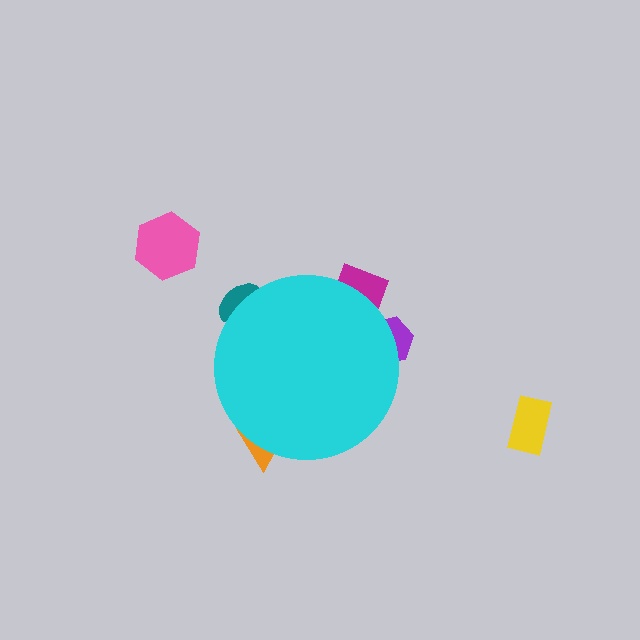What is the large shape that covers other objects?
A cyan circle.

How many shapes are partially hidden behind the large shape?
4 shapes are partially hidden.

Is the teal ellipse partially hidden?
Yes, the teal ellipse is partially hidden behind the cyan circle.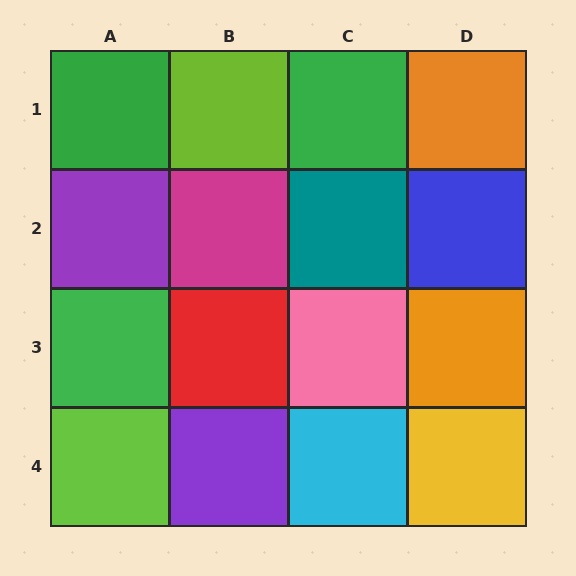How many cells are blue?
1 cell is blue.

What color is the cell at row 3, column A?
Green.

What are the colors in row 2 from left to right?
Purple, magenta, teal, blue.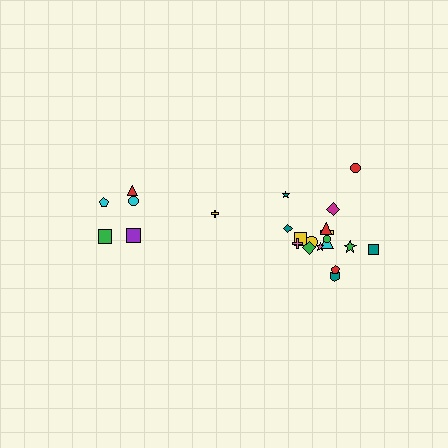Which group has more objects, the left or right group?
The right group.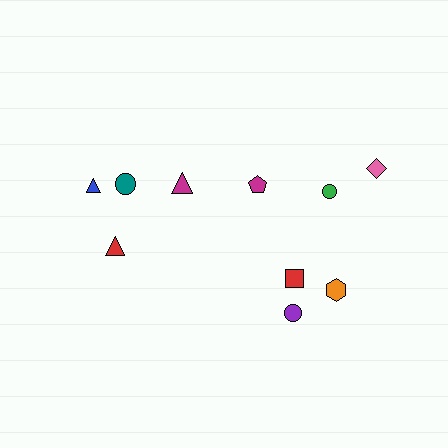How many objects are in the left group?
There are 4 objects.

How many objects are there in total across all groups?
There are 10 objects.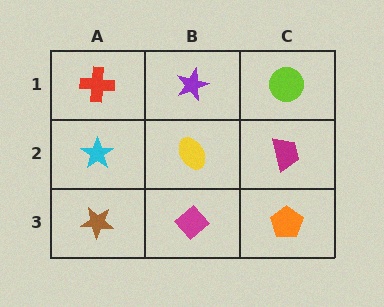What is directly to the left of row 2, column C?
A yellow ellipse.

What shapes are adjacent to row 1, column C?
A magenta trapezoid (row 2, column C), a purple star (row 1, column B).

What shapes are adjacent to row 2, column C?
A lime circle (row 1, column C), an orange pentagon (row 3, column C), a yellow ellipse (row 2, column B).